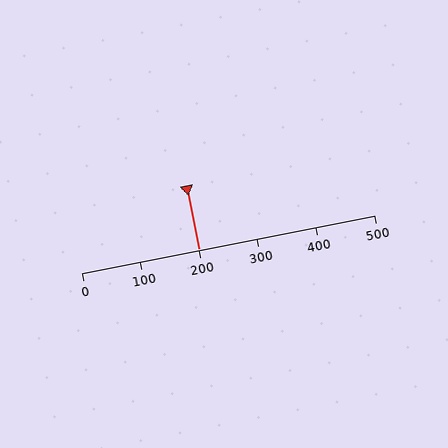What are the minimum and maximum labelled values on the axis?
The axis runs from 0 to 500.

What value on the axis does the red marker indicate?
The marker indicates approximately 200.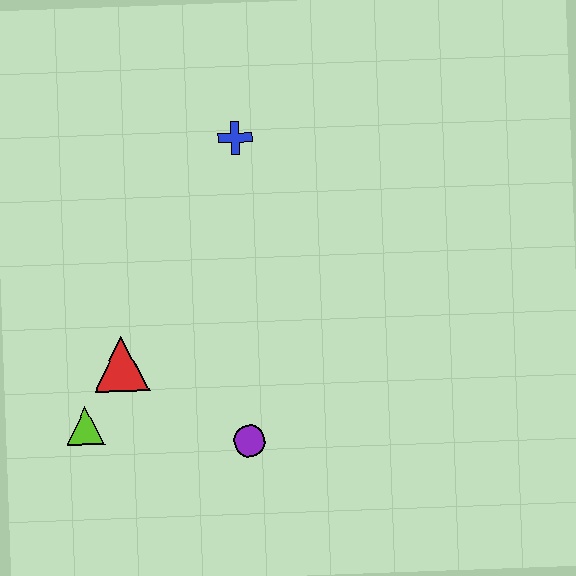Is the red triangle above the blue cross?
No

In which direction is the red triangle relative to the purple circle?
The red triangle is to the left of the purple circle.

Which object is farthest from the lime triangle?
The blue cross is farthest from the lime triangle.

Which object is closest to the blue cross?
The red triangle is closest to the blue cross.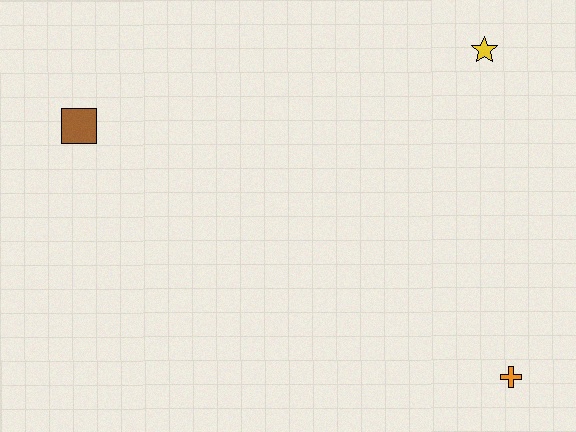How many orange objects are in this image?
There is 1 orange object.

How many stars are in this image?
There is 1 star.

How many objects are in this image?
There are 3 objects.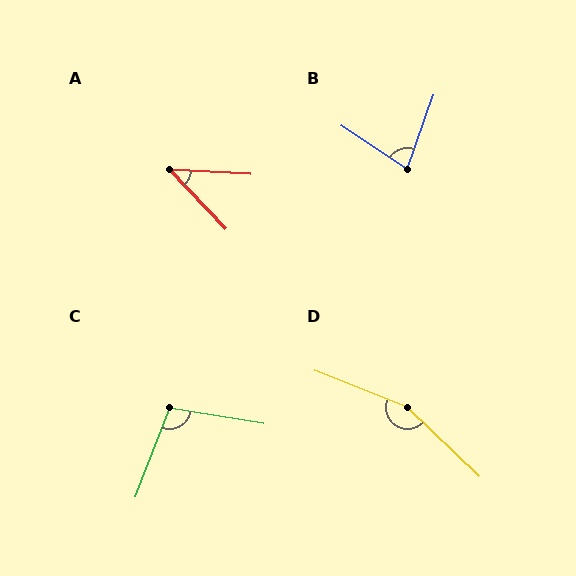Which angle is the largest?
D, at approximately 158 degrees.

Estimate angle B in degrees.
Approximately 76 degrees.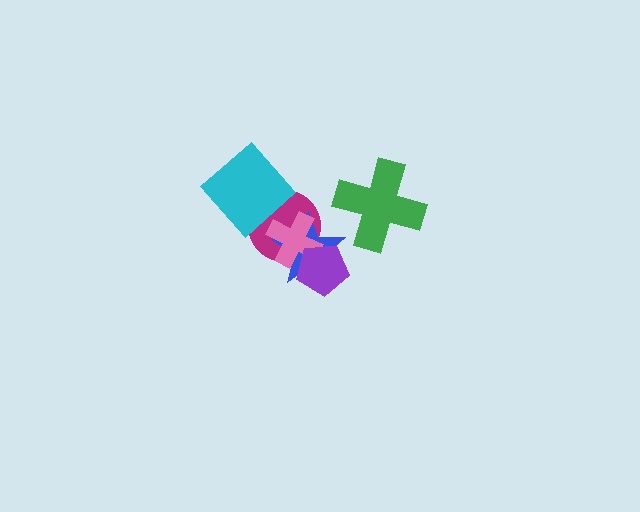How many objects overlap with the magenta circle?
3 objects overlap with the magenta circle.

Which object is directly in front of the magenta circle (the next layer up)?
The blue star is directly in front of the magenta circle.